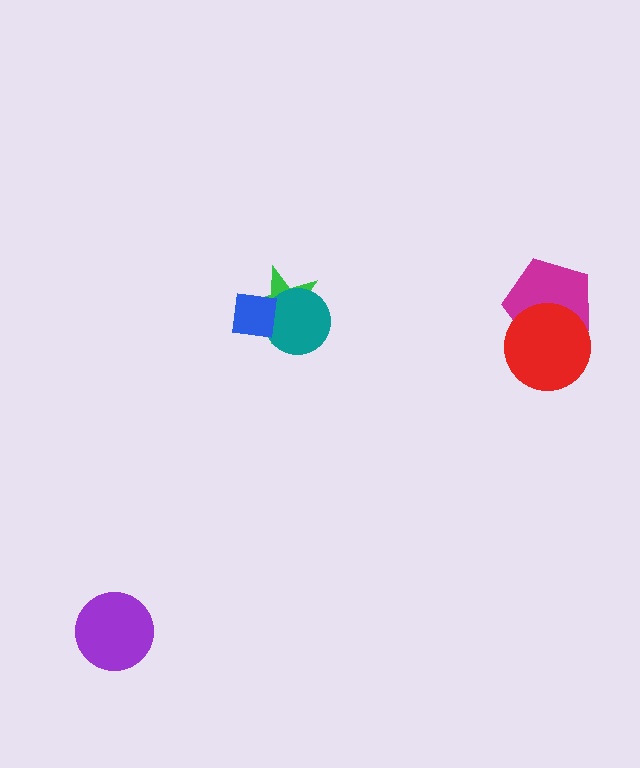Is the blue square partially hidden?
No, no other shape covers it.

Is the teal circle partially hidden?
Yes, it is partially covered by another shape.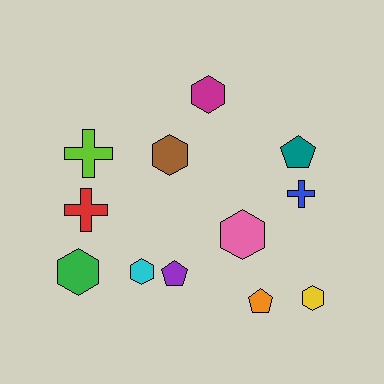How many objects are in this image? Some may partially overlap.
There are 12 objects.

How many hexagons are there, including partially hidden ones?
There are 6 hexagons.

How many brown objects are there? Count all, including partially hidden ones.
There is 1 brown object.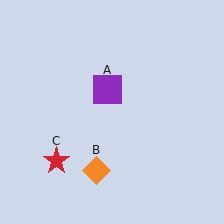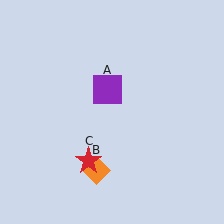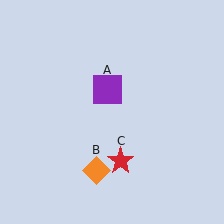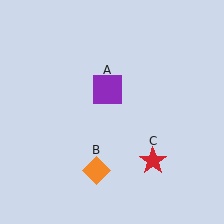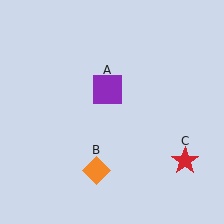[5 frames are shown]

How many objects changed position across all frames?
1 object changed position: red star (object C).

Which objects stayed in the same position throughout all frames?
Purple square (object A) and orange diamond (object B) remained stationary.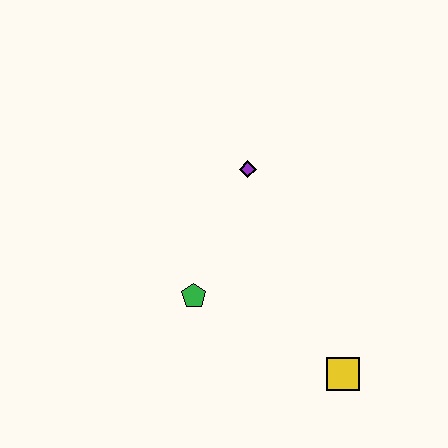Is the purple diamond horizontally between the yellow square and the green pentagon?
Yes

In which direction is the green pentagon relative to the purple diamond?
The green pentagon is below the purple diamond.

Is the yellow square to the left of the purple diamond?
No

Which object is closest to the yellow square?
The green pentagon is closest to the yellow square.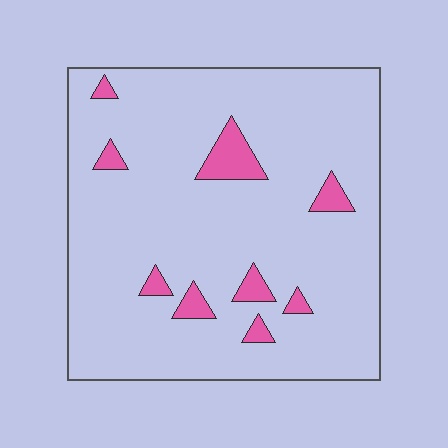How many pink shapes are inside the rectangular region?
9.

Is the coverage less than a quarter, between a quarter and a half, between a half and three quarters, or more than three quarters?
Less than a quarter.